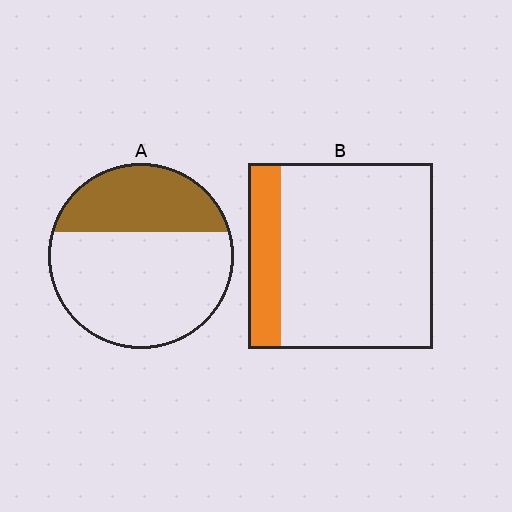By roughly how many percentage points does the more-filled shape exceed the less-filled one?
By roughly 15 percentage points (A over B).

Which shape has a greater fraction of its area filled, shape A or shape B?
Shape A.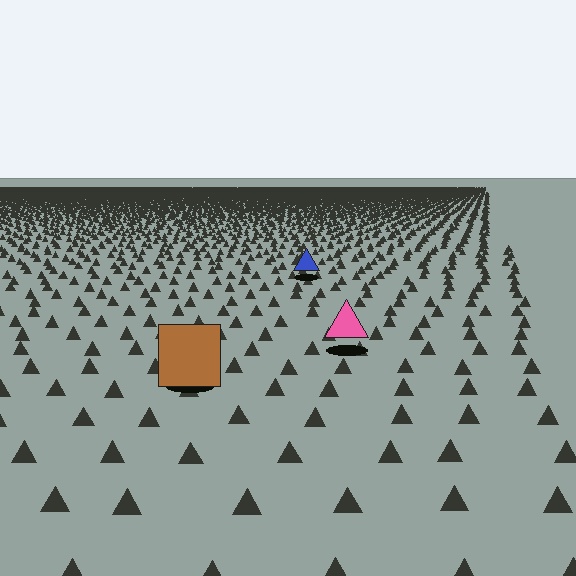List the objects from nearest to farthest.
From nearest to farthest: the brown square, the pink triangle, the blue triangle.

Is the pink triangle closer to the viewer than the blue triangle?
Yes. The pink triangle is closer — you can tell from the texture gradient: the ground texture is coarser near it.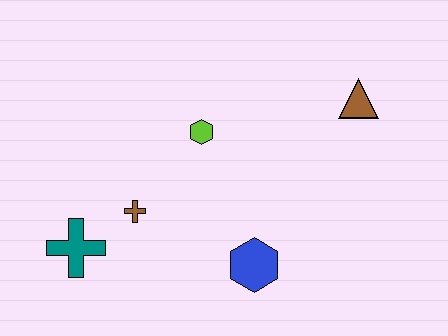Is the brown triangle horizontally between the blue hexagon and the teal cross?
No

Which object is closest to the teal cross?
The brown cross is closest to the teal cross.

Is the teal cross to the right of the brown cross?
No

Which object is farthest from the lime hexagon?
The teal cross is farthest from the lime hexagon.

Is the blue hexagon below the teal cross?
Yes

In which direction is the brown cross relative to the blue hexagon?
The brown cross is to the left of the blue hexagon.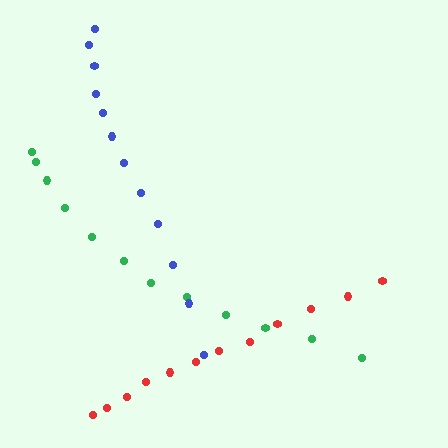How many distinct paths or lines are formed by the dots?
There are 3 distinct paths.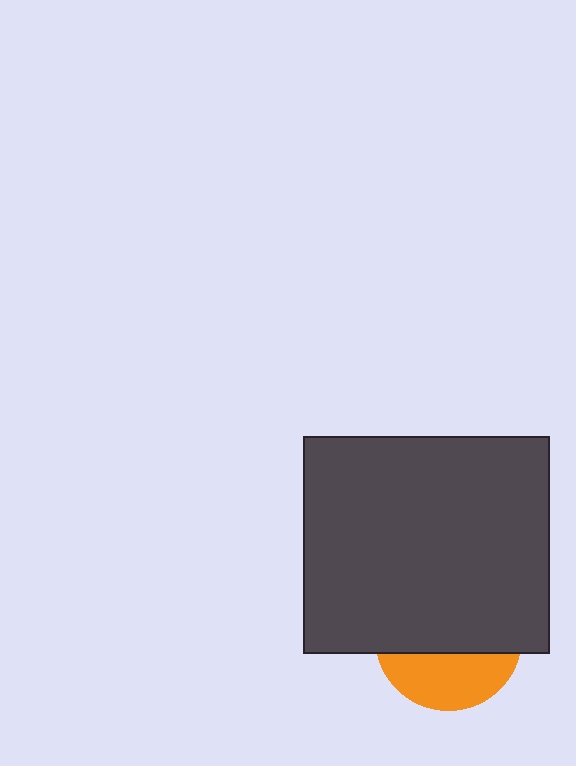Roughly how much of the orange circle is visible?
A small part of it is visible (roughly 36%).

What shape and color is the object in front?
The object in front is a dark gray rectangle.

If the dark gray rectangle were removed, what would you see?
You would see the complete orange circle.